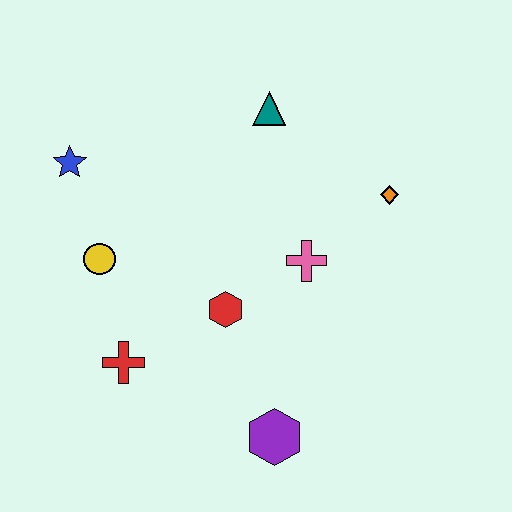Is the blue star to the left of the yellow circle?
Yes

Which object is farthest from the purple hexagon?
The blue star is farthest from the purple hexagon.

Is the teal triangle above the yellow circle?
Yes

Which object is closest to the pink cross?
The red hexagon is closest to the pink cross.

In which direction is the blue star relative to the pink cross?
The blue star is to the left of the pink cross.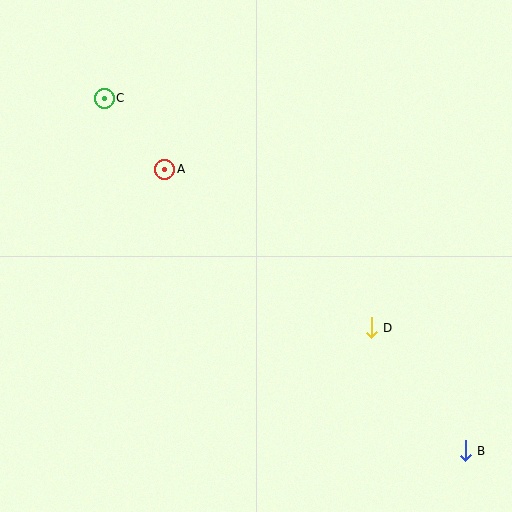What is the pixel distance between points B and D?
The distance between B and D is 155 pixels.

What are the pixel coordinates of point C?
Point C is at (104, 98).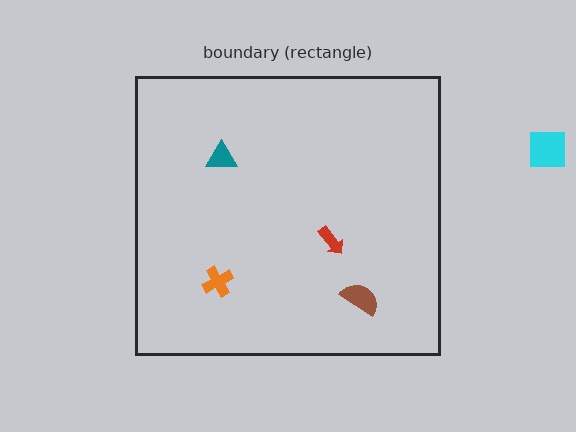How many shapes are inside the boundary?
4 inside, 1 outside.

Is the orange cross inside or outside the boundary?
Inside.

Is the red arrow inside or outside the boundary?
Inside.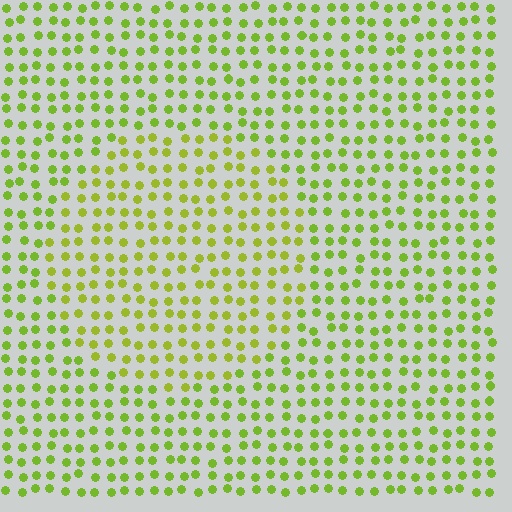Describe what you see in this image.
The image is filled with small lime elements in a uniform arrangement. A circle-shaped region is visible where the elements are tinted to a slightly different hue, forming a subtle color boundary.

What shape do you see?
I see a circle.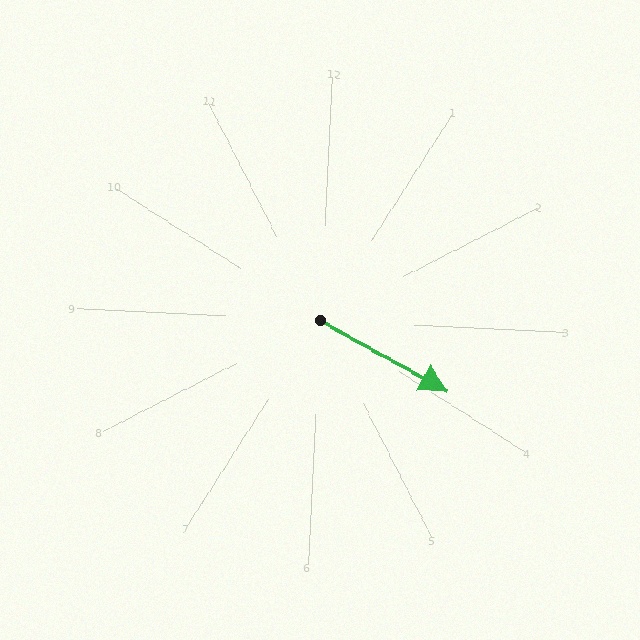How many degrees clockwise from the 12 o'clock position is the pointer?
Approximately 116 degrees.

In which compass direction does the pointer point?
Southeast.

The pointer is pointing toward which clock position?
Roughly 4 o'clock.